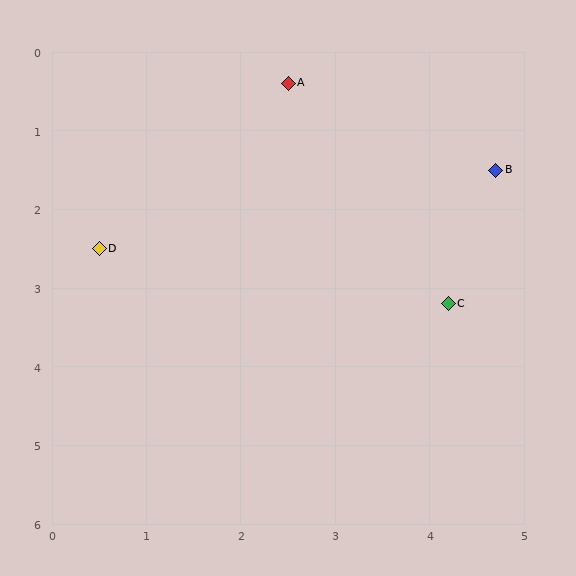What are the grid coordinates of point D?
Point D is at approximately (0.5, 2.5).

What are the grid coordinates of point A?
Point A is at approximately (2.5, 0.4).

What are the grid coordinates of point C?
Point C is at approximately (4.2, 3.2).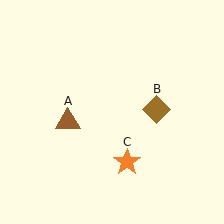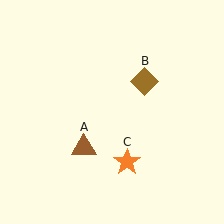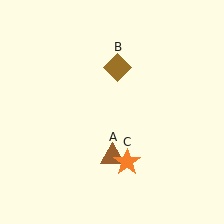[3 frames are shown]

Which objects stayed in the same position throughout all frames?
Orange star (object C) remained stationary.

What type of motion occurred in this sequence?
The brown triangle (object A), brown diamond (object B) rotated counterclockwise around the center of the scene.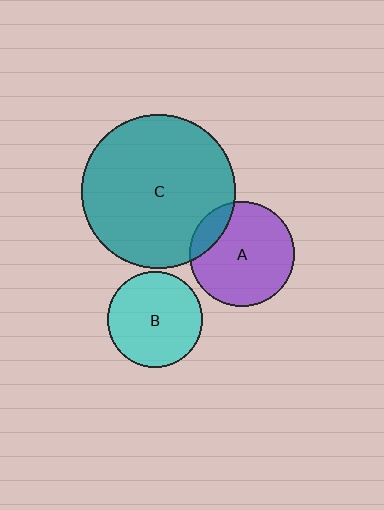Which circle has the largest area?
Circle C (teal).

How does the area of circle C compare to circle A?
Approximately 2.2 times.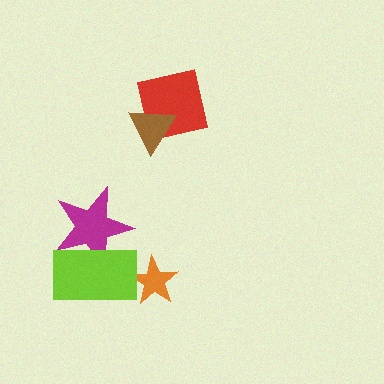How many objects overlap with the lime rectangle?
2 objects overlap with the lime rectangle.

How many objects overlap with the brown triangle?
1 object overlaps with the brown triangle.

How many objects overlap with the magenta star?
1 object overlaps with the magenta star.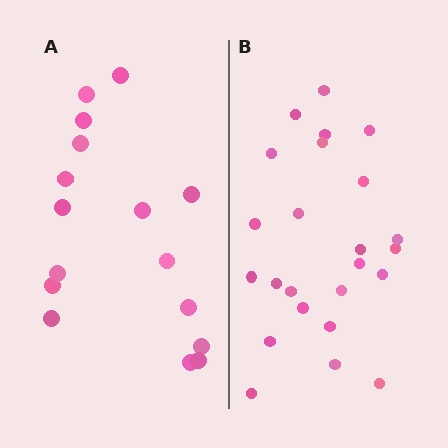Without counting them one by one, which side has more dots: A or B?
Region B (the right region) has more dots.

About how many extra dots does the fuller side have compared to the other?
Region B has roughly 8 or so more dots than region A.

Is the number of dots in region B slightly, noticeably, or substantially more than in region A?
Region B has substantially more. The ratio is roughly 1.5 to 1.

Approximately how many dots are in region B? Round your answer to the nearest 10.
About 20 dots. (The exact count is 24, which rounds to 20.)